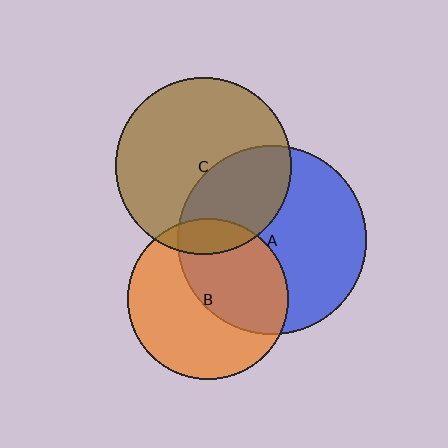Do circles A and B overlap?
Yes.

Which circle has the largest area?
Circle A (blue).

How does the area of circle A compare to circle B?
Approximately 1.4 times.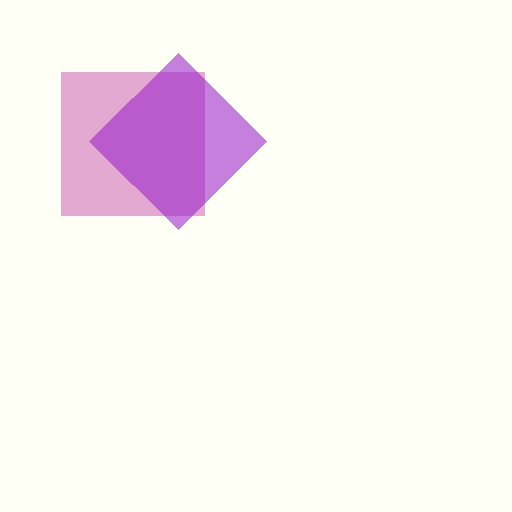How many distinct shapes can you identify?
There are 2 distinct shapes: a magenta square, a purple diamond.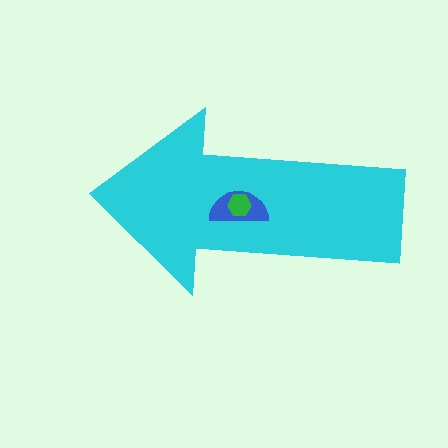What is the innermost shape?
The green hexagon.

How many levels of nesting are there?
3.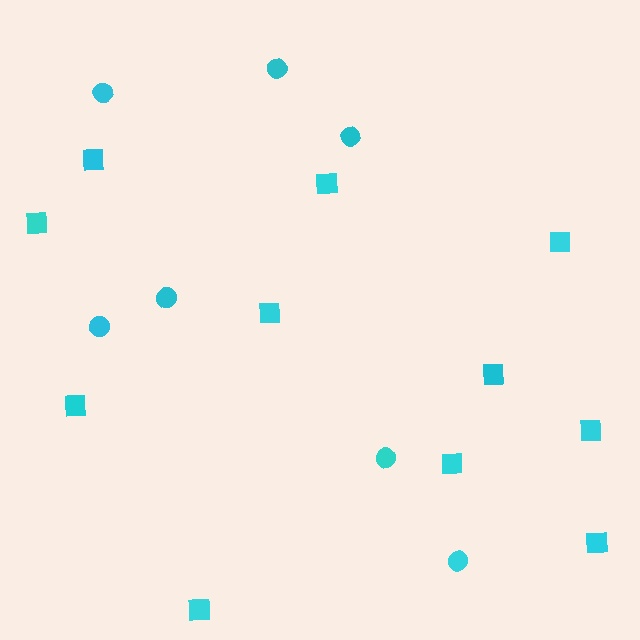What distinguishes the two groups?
There are 2 groups: one group of circles (7) and one group of squares (11).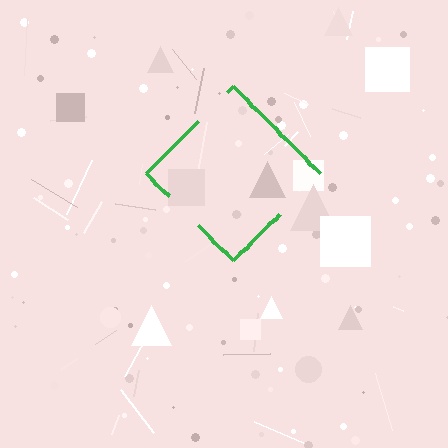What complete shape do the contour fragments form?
The contour fragments form a diamond.